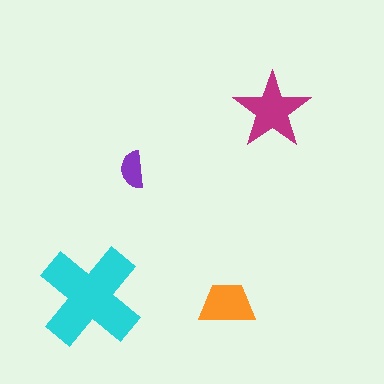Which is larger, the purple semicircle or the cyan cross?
The cyan cross.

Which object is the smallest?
The purple semicircle.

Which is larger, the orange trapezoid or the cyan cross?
The cyan cross.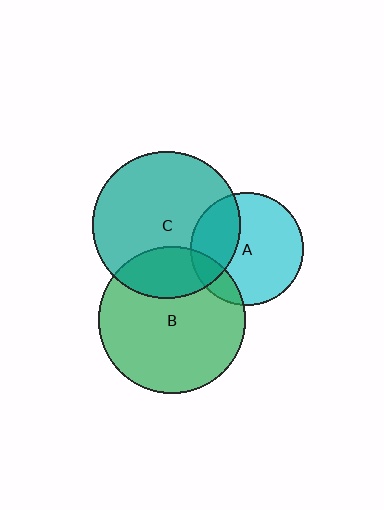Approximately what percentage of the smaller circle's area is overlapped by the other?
Approximately 15%.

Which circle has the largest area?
Circle C (teal).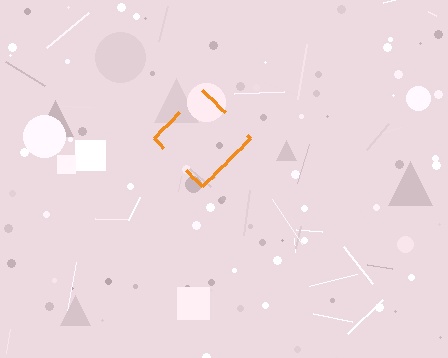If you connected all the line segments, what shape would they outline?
They would outline a diamond.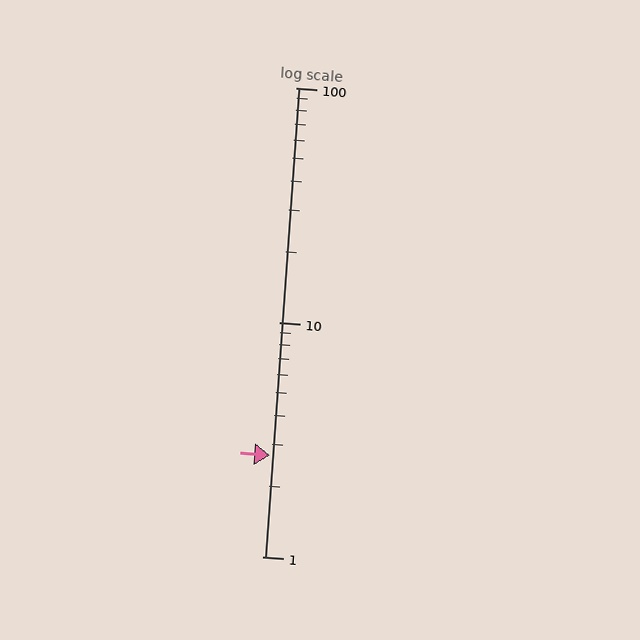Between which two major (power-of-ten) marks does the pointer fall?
The pointer is between 1 and 10.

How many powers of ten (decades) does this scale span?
The scale spans 2 decades, from 1 to 100.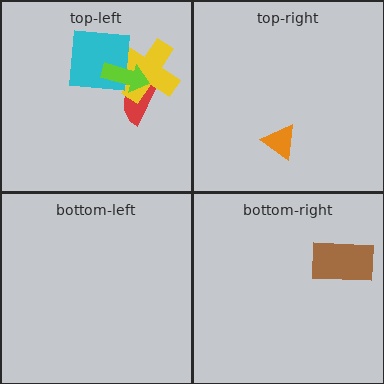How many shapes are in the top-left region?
4.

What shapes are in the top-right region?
The orange triangle.